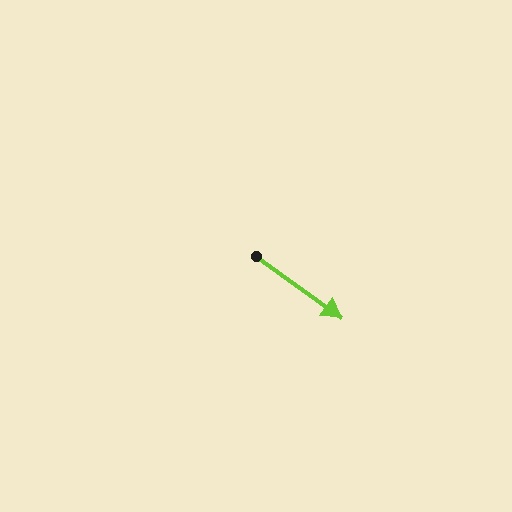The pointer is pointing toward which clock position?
Roughly 4 o'clock.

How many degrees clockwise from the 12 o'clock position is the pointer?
Approximately 126 degrees.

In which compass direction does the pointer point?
Southeast.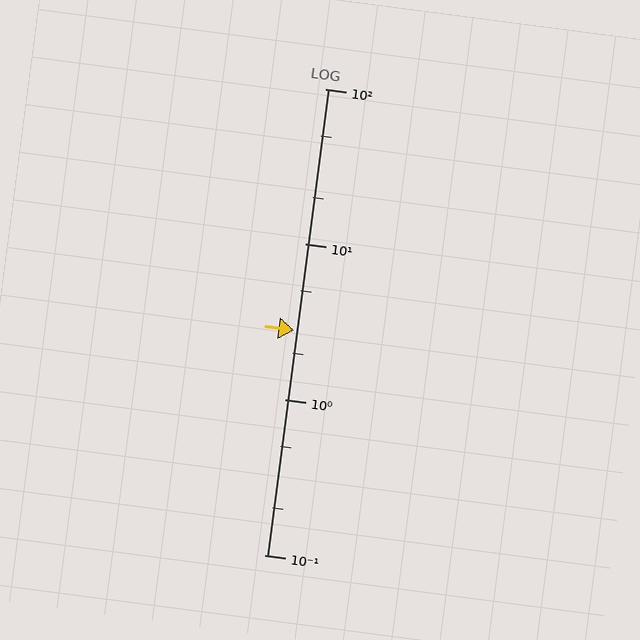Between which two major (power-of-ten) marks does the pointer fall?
The pointer is between 1 and 10.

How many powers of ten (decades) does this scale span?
The scale spans 3 decades, from 0.1 to 100.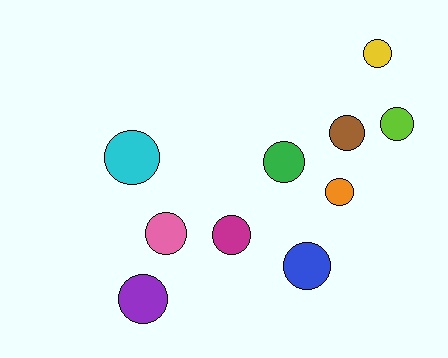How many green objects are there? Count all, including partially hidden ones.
There is 1 green object.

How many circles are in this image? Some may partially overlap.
There are 10 circles.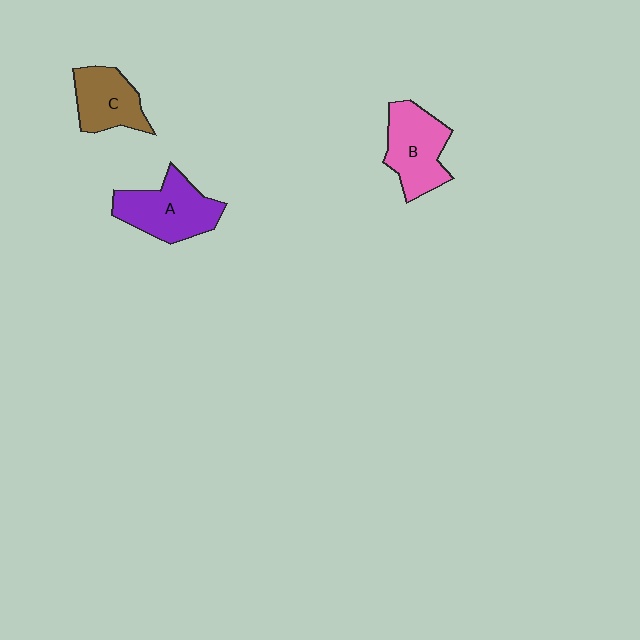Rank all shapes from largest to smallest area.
From largest to smallest: A (purple), B (pink), C (brown).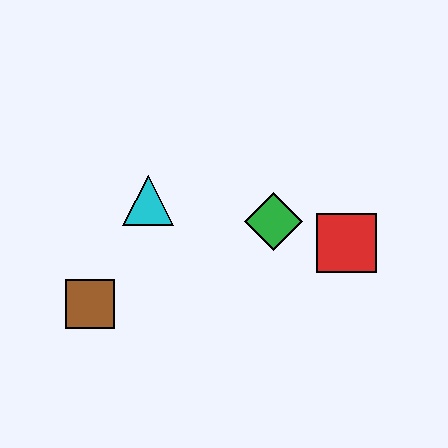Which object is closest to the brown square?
The cyan triangle is closest to the brown square.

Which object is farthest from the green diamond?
The brown square is farthest from the green diamond.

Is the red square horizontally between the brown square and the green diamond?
No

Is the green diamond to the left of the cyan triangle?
No